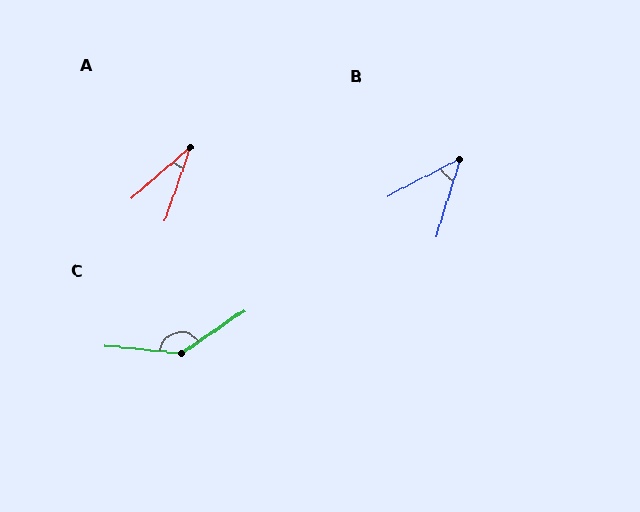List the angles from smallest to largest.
A (30°), B (45°), C (140°).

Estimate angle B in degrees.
Approximately 45 degrees.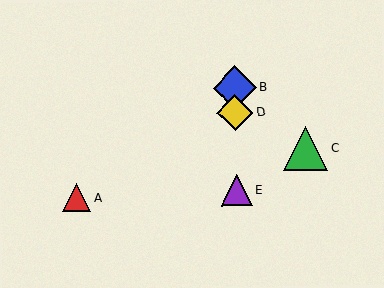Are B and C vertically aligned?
No, B is at x≈235 and C is at x≈306.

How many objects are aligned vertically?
3 objects (B, D, E) are aligned vertically.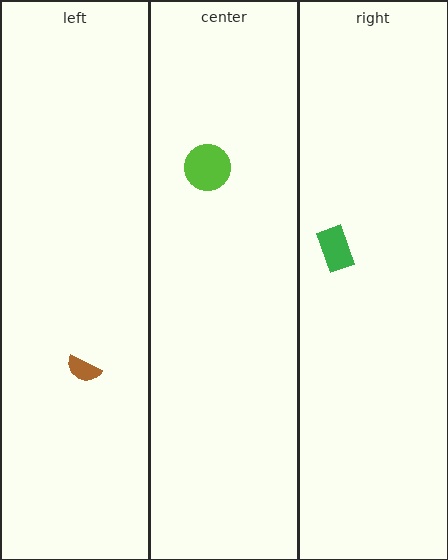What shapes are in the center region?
The lime circle.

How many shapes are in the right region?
1.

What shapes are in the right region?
The green rectangle.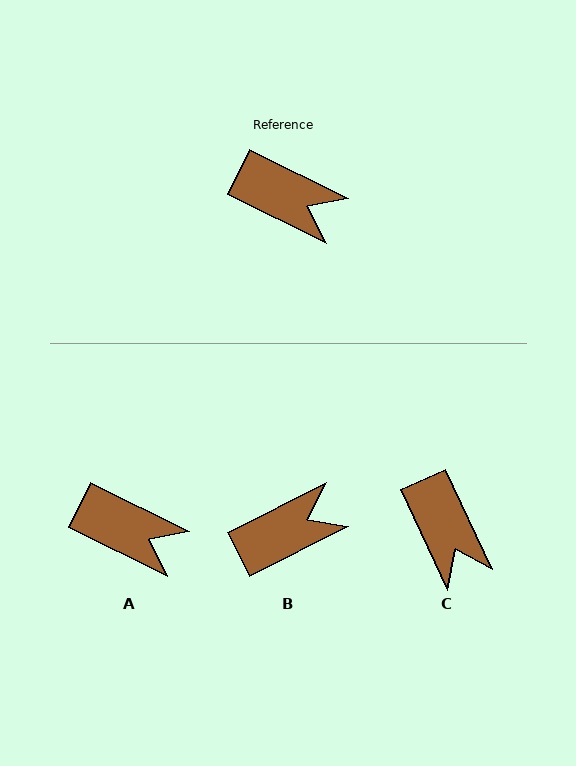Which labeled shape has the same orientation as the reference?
A.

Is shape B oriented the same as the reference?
No, it is off by about 53 degrees.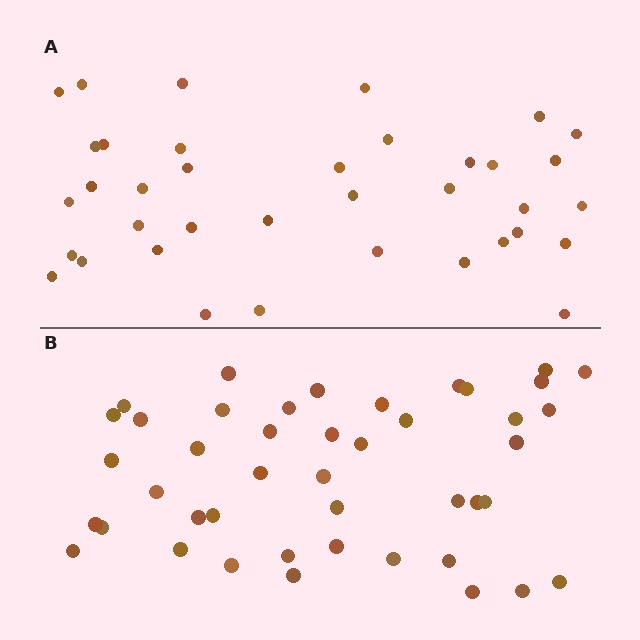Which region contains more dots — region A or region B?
Region B (the bottom region) has more dots.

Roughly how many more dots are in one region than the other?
Region B has roughly 8 or so more dots than region A.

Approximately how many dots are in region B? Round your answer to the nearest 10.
About 40 dots. (The exact count is 44, which rounds to 40.)